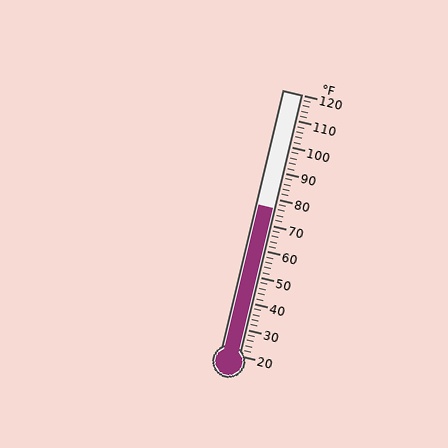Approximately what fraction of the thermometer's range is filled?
The thermometer is filled to approximately 55% of its range.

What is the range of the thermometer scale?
The thermometer scale ranges from 20°F to 120°F.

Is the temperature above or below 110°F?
The temperature is below 110°F.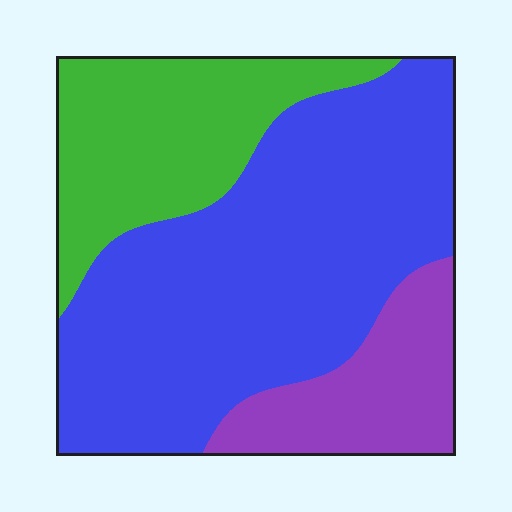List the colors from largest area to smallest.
From largest to smallest: blue, green, purple.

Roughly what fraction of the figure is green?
Green takes up about one quarter (1/4) of the figure.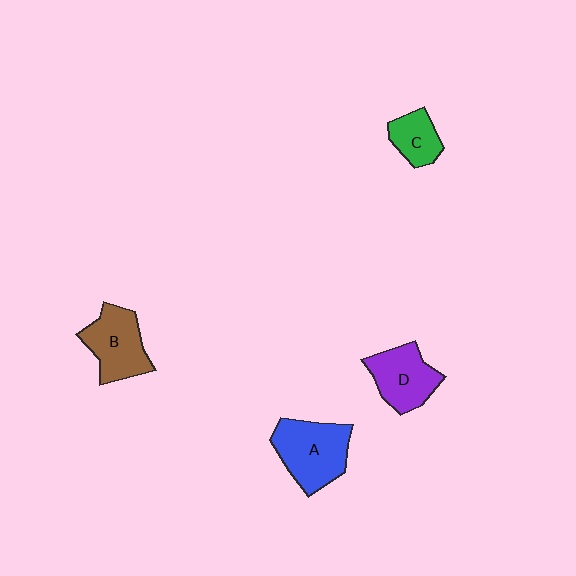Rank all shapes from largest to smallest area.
From largest to smallest: A (blue), B (brown), D (purple), C (green).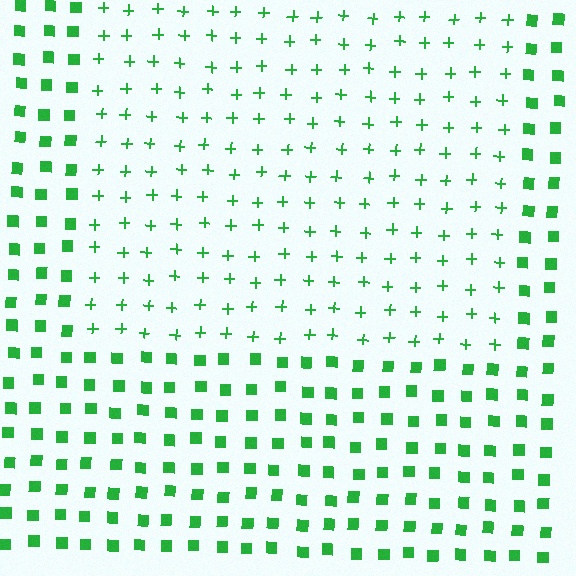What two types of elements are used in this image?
The image uses plus signs inside the rectangle region and squares outside it.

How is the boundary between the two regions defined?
The boundary is defined by a change in element shape: plus signs inside vs. squares outside. All elements share the same color and spacing.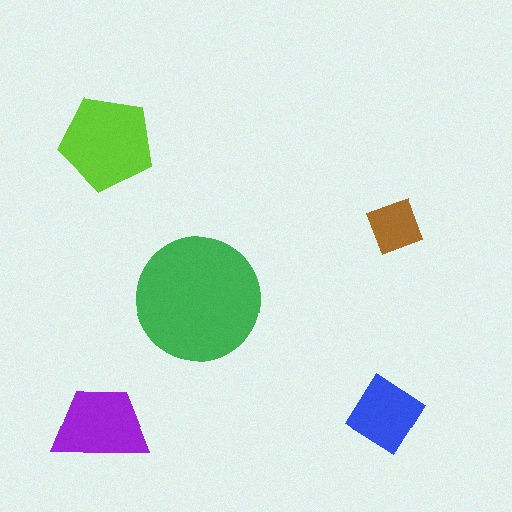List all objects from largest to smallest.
The green circle, the lime pentagon, the purple trapezoid, the blue diamond, the brown diamond.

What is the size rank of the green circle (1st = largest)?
1st.